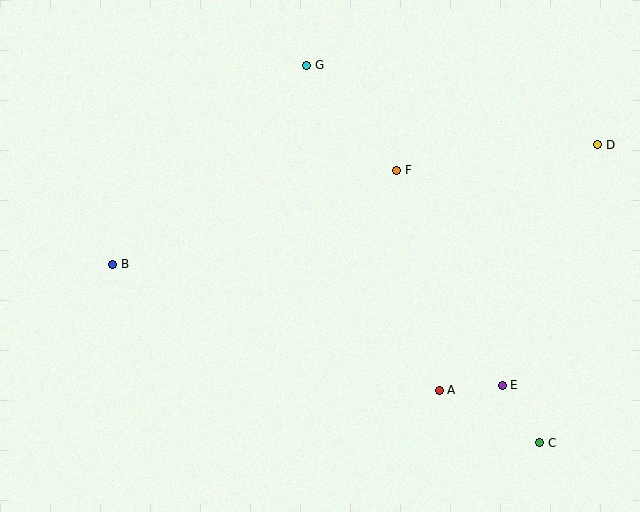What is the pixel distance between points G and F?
The distance between G and F is 139 pixels.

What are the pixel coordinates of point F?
Point F is at (397, 171).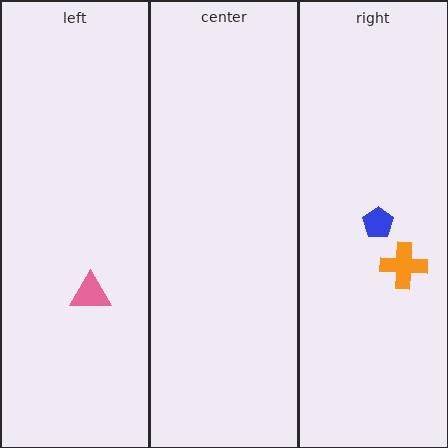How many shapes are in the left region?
1.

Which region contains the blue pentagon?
The right region.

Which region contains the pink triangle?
The left region.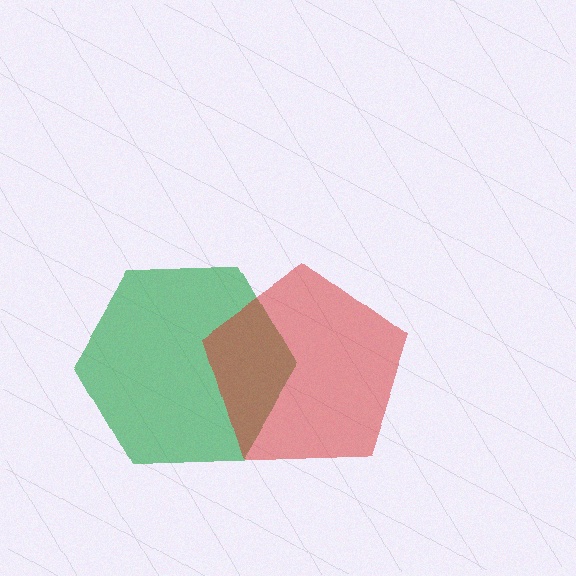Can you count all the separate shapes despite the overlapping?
Yes, there are 2 separate shapes.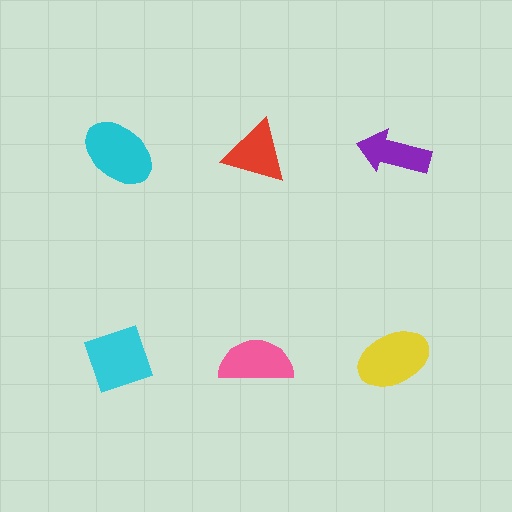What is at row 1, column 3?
A purple arrow.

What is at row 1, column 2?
A red triangle.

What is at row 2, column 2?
A pink semicircle.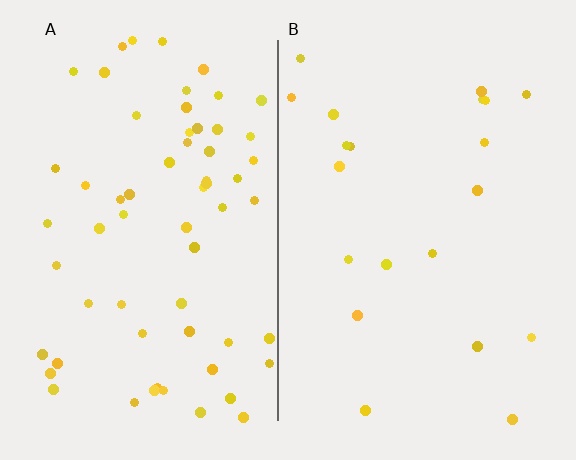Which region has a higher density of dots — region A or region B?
A (the left).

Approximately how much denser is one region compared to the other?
Approximately 3.0× — region A over region B.